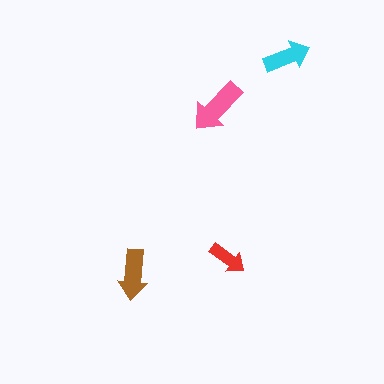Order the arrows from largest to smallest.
the pink one, the brown one, the cyan one, the red one.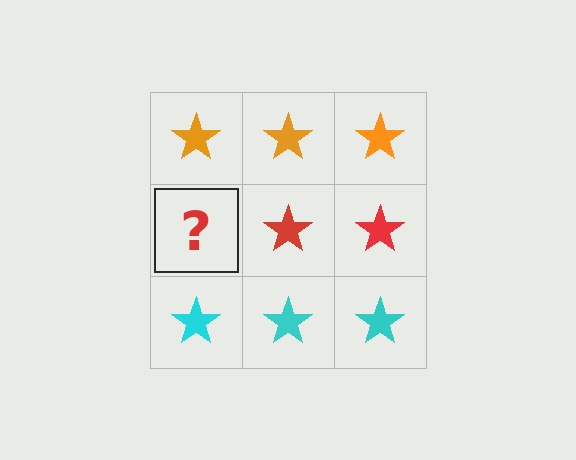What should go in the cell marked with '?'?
The missing cell should contain a red star.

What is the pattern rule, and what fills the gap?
The rule is that each row has a consistent color. The gap should be filled with a red star.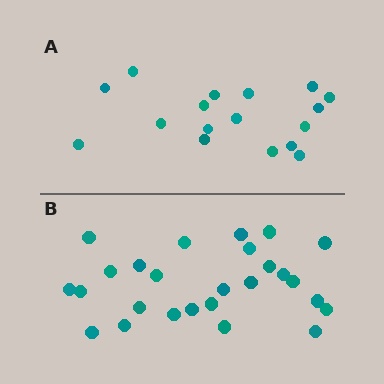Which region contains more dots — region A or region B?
Region B (the bottom region) has more dots.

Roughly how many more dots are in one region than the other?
Region B has roughly 8 or so more dots than region A.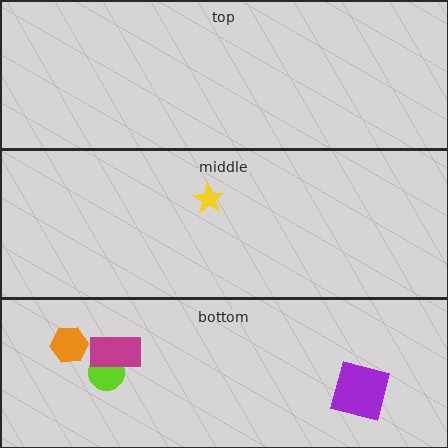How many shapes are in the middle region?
1.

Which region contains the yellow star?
The middle region.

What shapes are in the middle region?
The yellow star.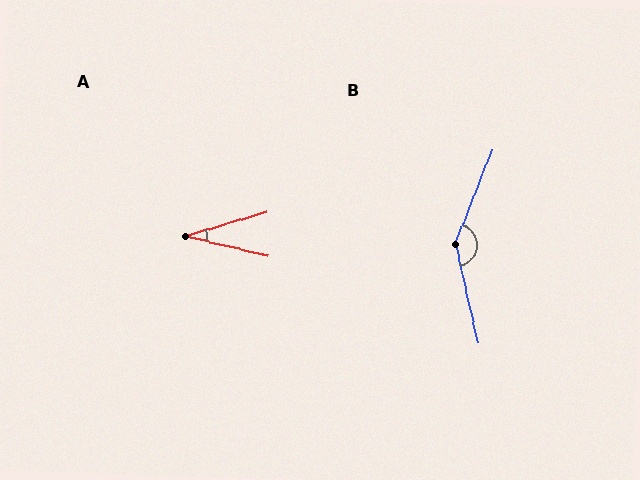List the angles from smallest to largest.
A (30°), B (145°).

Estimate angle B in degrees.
Approximately 145 degrees.